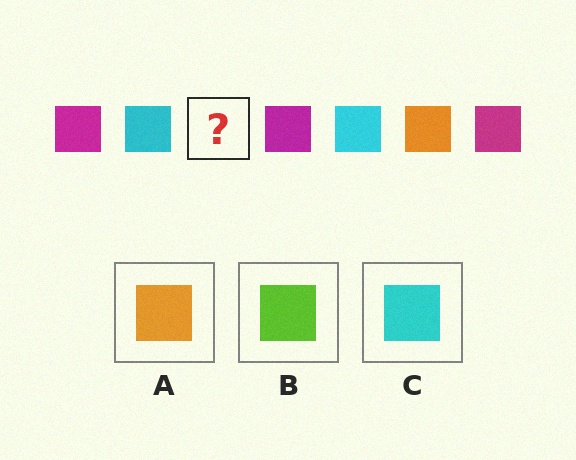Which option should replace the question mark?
Option A.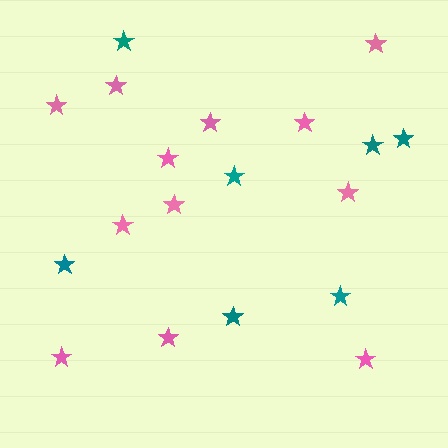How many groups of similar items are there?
There are 2 groups: one group of pink stars (12) and one group of teal stars (7).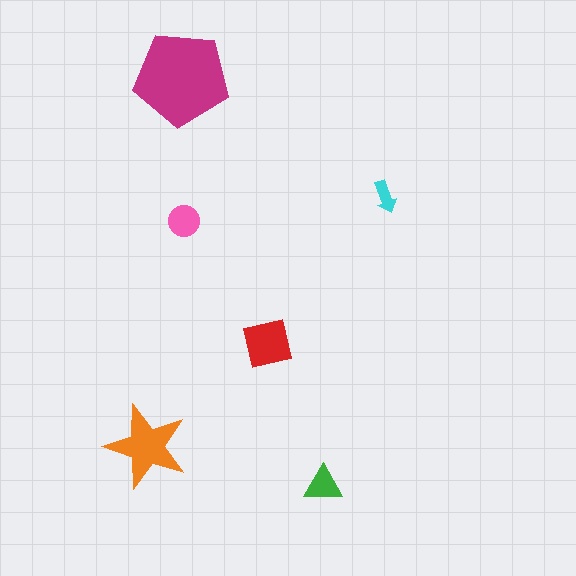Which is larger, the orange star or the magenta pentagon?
The magenta pentagon.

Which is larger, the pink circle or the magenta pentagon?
The magenta pentagon.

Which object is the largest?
The magenta pentagon.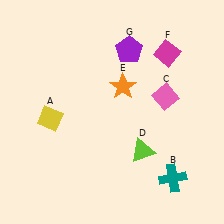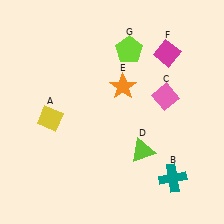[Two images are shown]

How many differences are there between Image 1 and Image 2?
There is 1 difference between the two images.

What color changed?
The pentagon (G) changed from purple in Image 1 to lime in Image 2.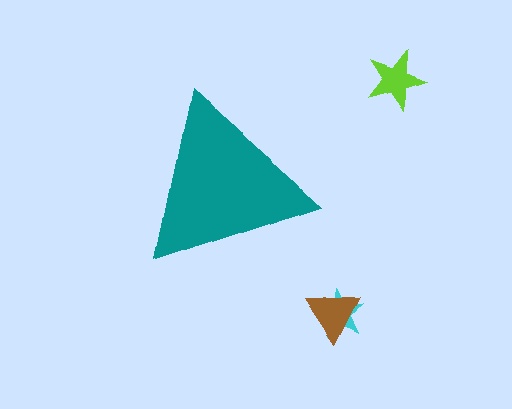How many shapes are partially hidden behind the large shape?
0 shapes are partially hidden.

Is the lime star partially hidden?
No, the lime star is fully visible.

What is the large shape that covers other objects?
A teal triangle.